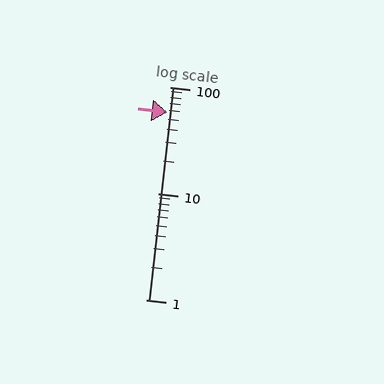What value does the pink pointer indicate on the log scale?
The pointer indicates approximately 58.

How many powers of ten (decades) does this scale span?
The scale spans 2 decades, from 1 to 100.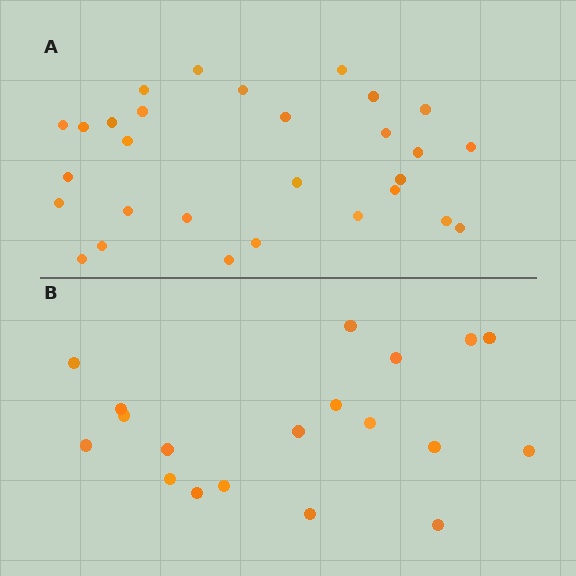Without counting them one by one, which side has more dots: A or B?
Region A (the top region) has more dots.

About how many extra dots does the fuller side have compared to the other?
Region A has roughly 10 or so more dots than region B.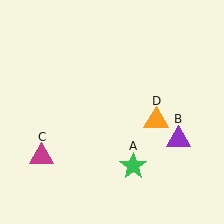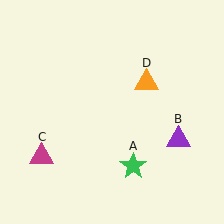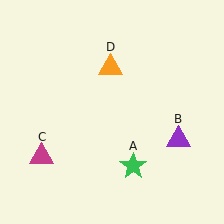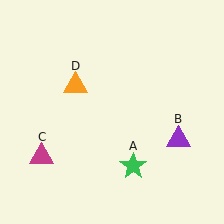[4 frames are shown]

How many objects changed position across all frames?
1 object changed position: orange triangle (object D).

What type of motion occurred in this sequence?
The orange triangle (object D) rotated counterclockwise around the center of the scene.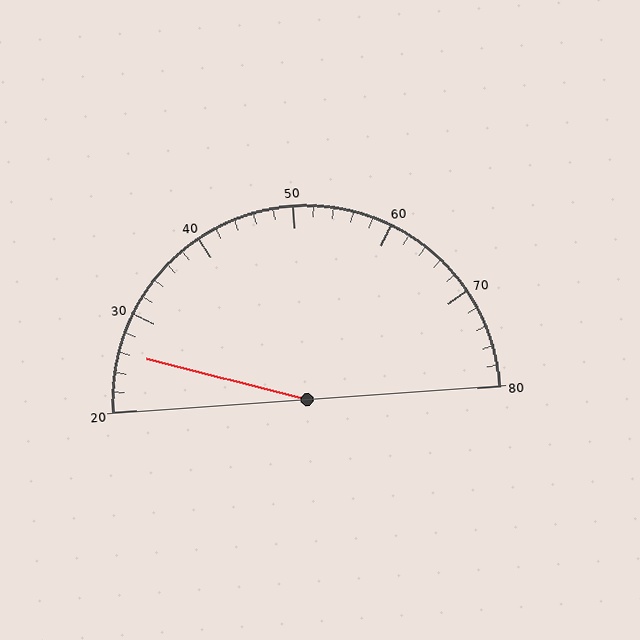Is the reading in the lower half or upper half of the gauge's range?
The reading is in the lower half of the range (20 to 80).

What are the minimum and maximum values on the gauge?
The gauge ranges from 20 to 80.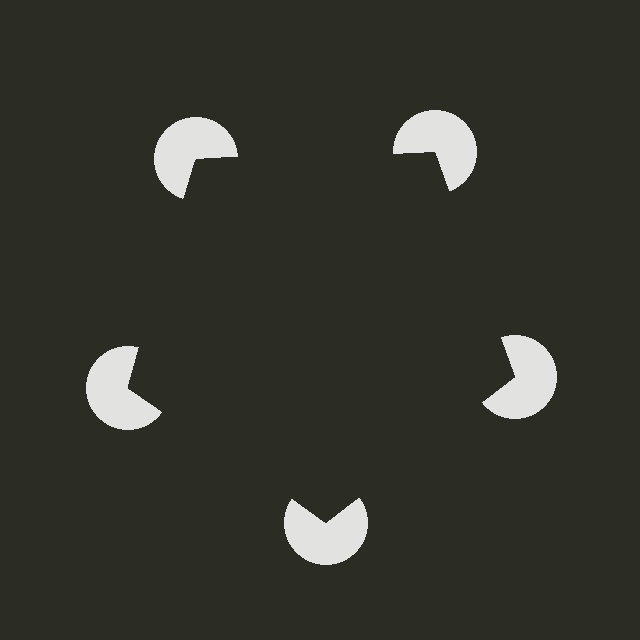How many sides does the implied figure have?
5 sides.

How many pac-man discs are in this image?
There are 5 — one at each vertex of the illusory pentagon.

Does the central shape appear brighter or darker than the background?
It typically appears slightly darker than the background, even though no actual brightness change is drawn.